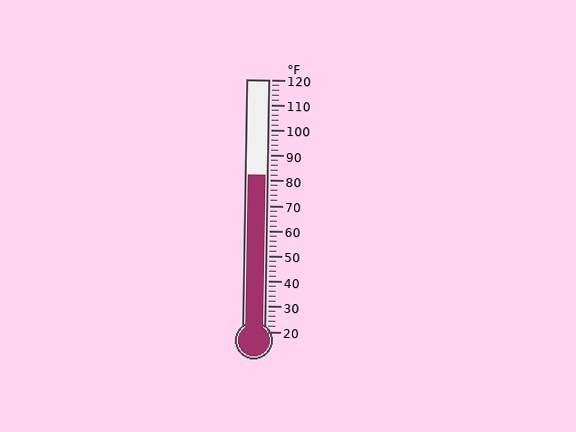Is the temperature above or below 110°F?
The temperature is below 110°F.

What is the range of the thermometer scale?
The thermometer scale ranges from 20°F to 120°F.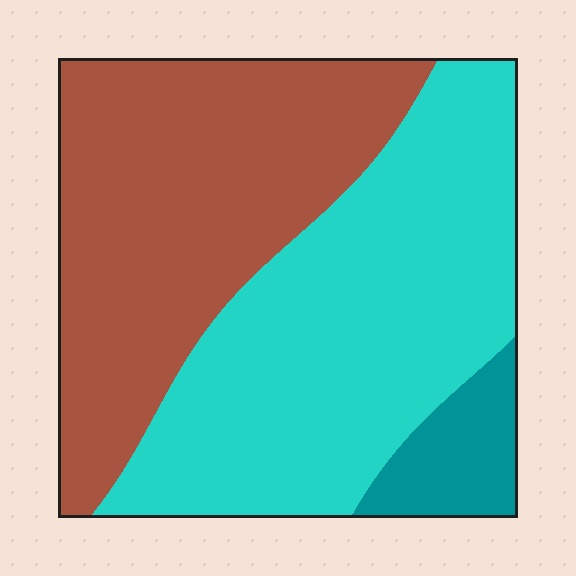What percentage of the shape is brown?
Brown takes up about two fifths (2/5) of the shape.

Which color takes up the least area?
Teal, at roughly 10%.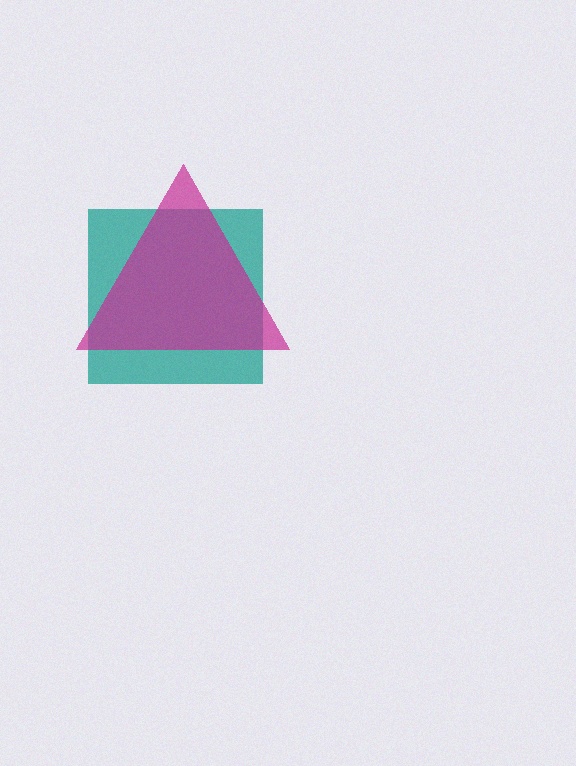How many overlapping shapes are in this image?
There are 2 overlapping shapes in the image.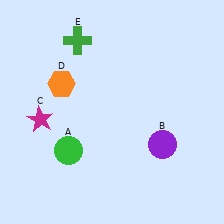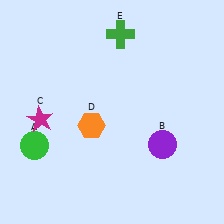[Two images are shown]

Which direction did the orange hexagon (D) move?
The orange hexagon (D) moved down.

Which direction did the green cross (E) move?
The green cross (E) moved right.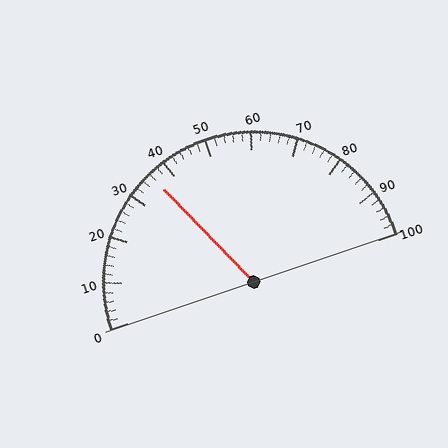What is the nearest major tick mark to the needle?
The nearest major tick mark is 40.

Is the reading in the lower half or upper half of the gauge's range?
The reading is in the lower half of the range (0 to 100).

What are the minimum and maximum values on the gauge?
The gauge ranges from 0 to 100.